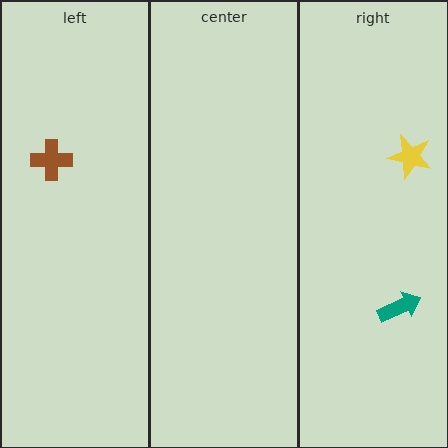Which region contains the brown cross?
The left region.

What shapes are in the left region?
The brown cross.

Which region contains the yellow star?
The right region.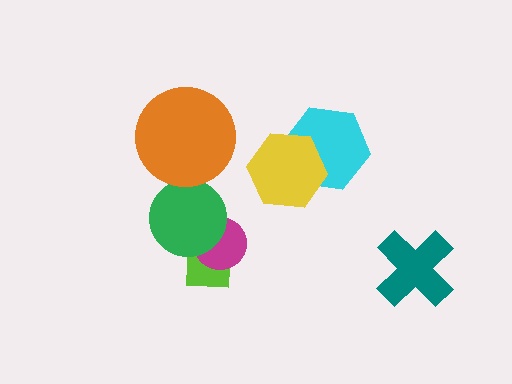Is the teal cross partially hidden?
No, no other shape covers it.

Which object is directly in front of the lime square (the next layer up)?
The magenta circle is directly in front of the lime square.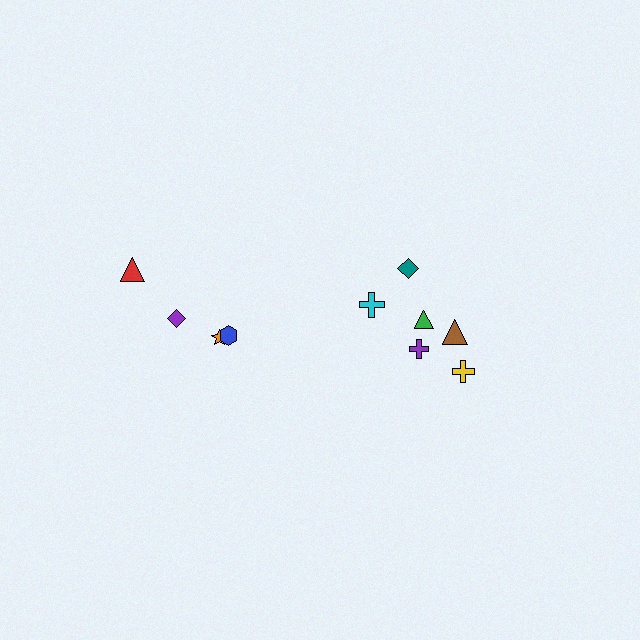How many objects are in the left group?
There are 4 objects.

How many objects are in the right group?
There are 6 objects.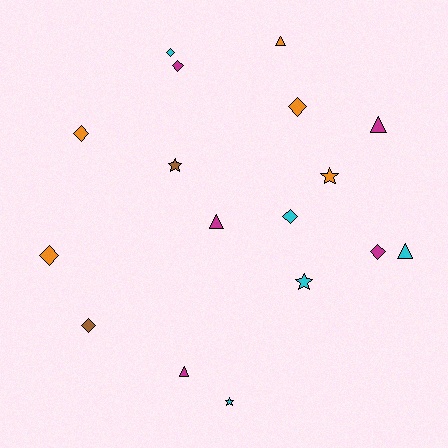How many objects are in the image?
There are 17 objects.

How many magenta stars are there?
There are no magenta stars.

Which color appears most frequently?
Cyan, with 5 objects.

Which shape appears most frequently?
Diamond, with 8 objects.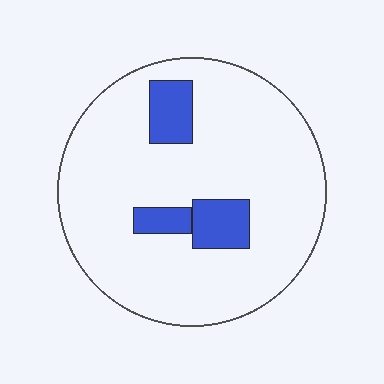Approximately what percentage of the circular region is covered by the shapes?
Approximately 15%.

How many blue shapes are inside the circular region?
3.